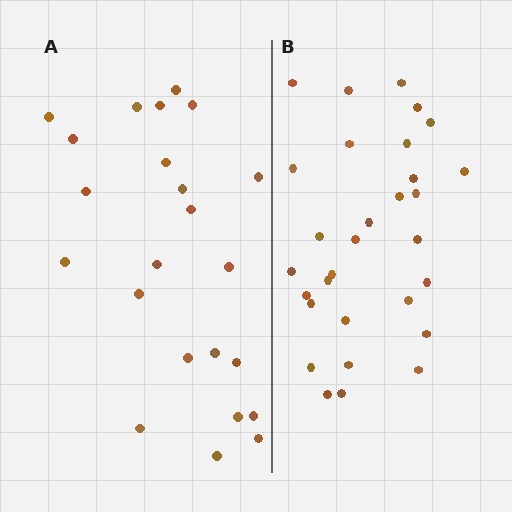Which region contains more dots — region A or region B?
Region B (the right region) has more dots.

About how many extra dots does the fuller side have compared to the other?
Region B has roughly 8 or so more dots than region A.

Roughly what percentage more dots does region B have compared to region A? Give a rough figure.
About 30% more.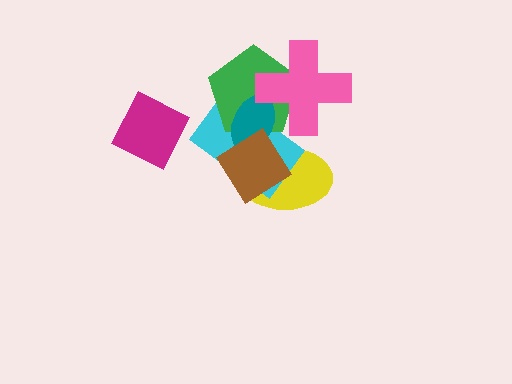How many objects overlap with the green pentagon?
3 objects overlap with the green pentagon.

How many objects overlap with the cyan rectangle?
5 objects overlap with the cyan rectangle.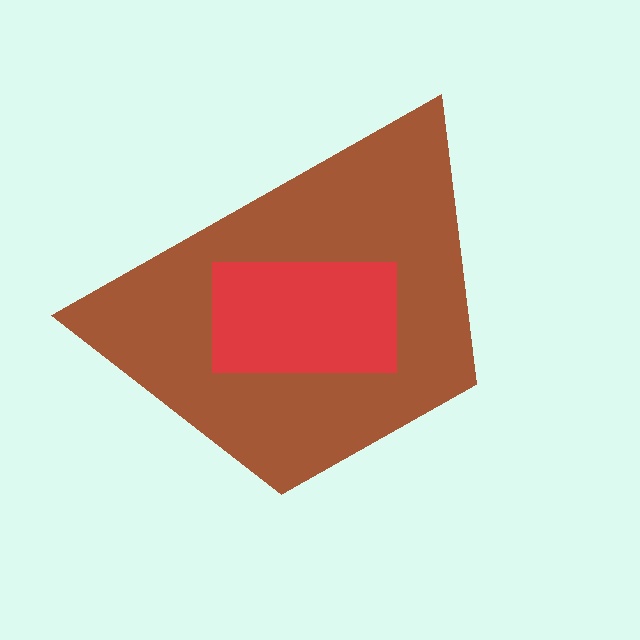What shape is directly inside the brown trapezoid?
The red rectangle.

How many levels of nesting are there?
2.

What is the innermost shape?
The red rectangle.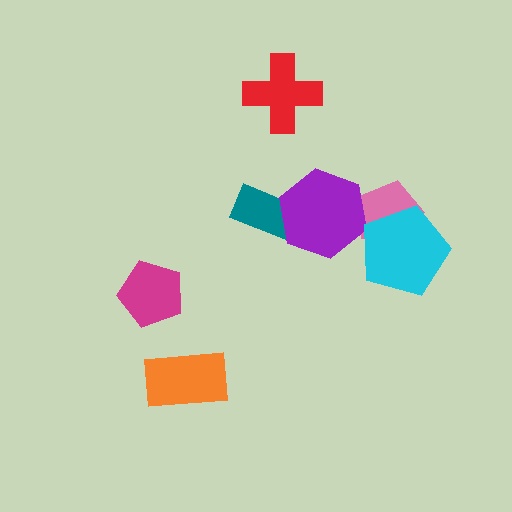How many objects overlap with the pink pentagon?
2 objects overlap with the pink pentagon.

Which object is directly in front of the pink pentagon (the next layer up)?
The purple hexagon is directly in front of the pink pentagon.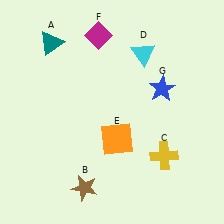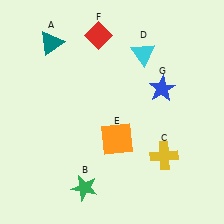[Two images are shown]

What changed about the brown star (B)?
In Image 1, B is brown. In Image 2, it changed to green.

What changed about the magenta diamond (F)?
In Image 1, F is magenta. In Image 2, it changed to red.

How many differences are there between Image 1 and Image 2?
There are 2 differences between the two images.